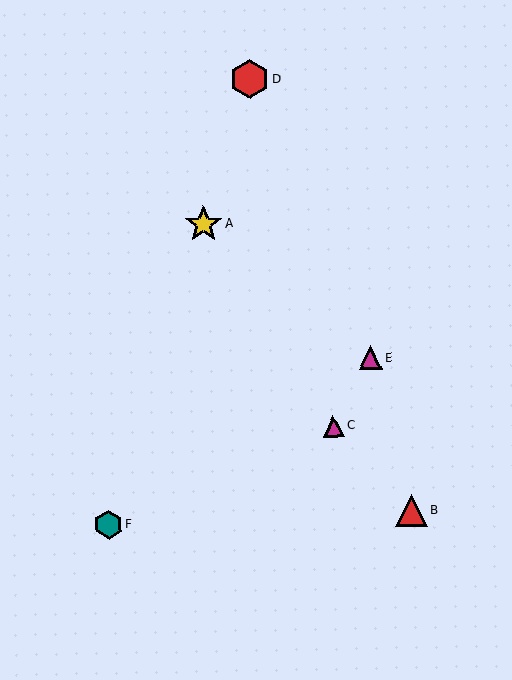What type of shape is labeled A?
Shape A is a yellow star.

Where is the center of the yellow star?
The center of the yellow star is at (203, 224).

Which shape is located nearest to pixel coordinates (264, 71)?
The red hexagon (labeled D) at (249, 79) is nearest to that location.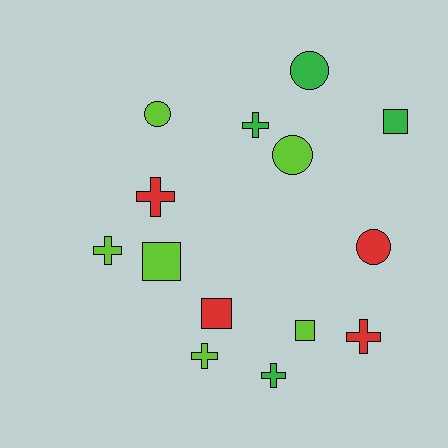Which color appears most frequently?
Lime, with 6 objects.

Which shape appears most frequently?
Cross, with 6 objects.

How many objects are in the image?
There are 14 objects.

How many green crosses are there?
There are 2 green crosses.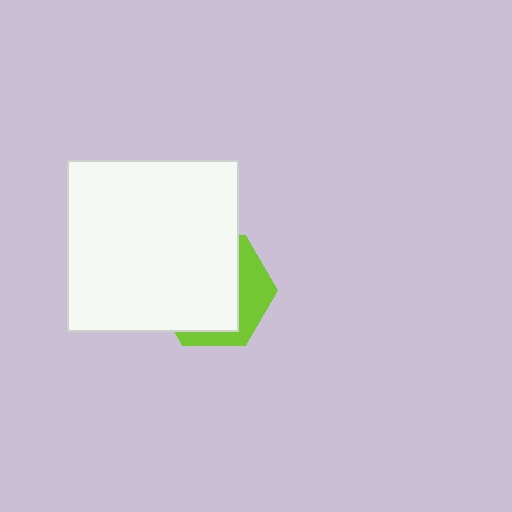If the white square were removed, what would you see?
You would see the complete lime hexagon.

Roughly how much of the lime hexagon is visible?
A small part of it is visible (roughly 32%).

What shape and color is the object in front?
The object in front is a white square.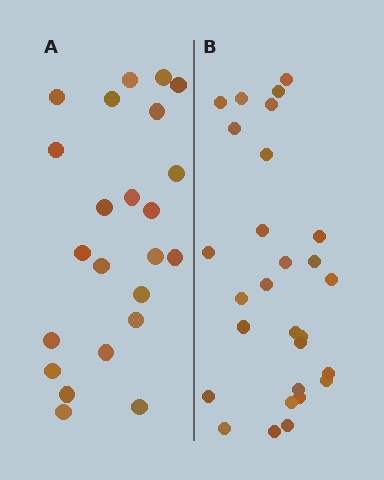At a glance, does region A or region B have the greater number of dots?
Region B (the right region) has more dots.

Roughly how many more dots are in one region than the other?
Region B has about 5 more dots than region A.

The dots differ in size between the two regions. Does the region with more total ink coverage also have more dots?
No. Region A has more total ink coverage because its dots are larger, but region B actually contains more individual dots. Total area can be misleading — the number of items is what matters here.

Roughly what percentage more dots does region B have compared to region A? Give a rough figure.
About 20% more.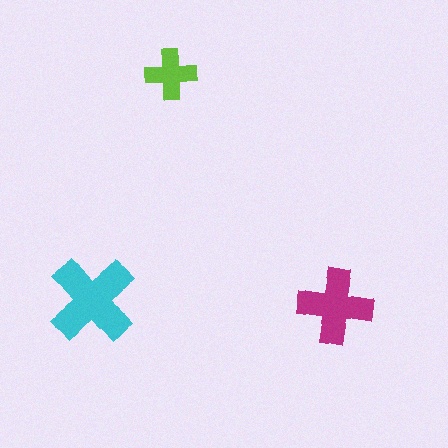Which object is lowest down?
The magenta cross is bottommost.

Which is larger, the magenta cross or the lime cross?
The magenta one.